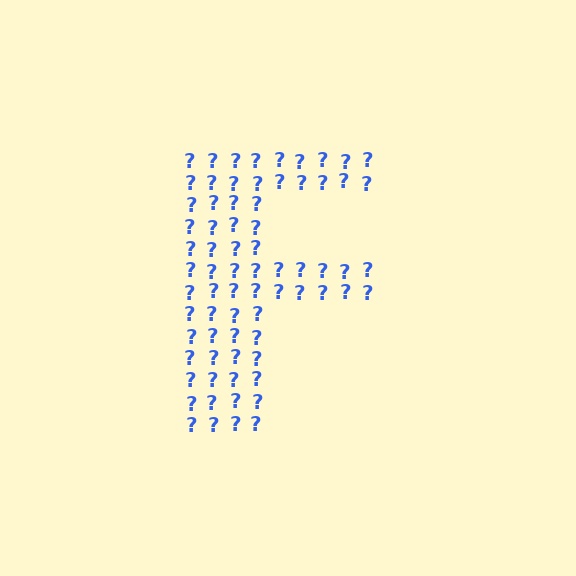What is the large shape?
The large shape is the letter F.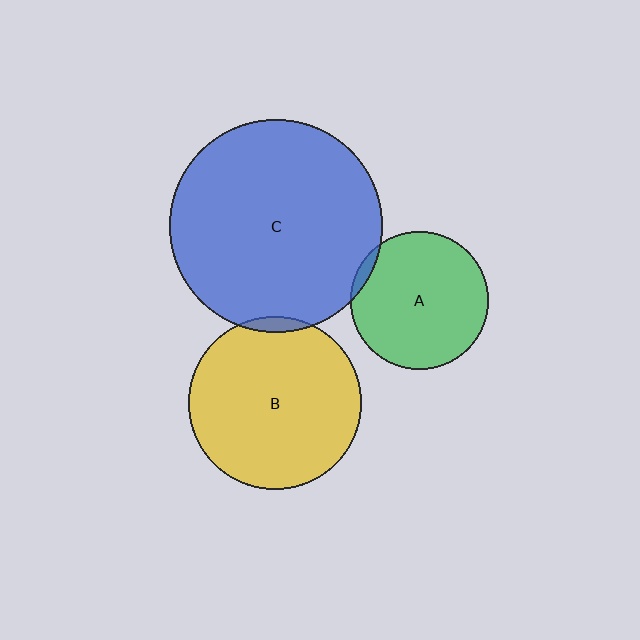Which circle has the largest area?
Circle C (blue).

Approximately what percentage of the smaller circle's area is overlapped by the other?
Approximately 5%.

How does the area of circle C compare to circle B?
Approximately 1.5 times.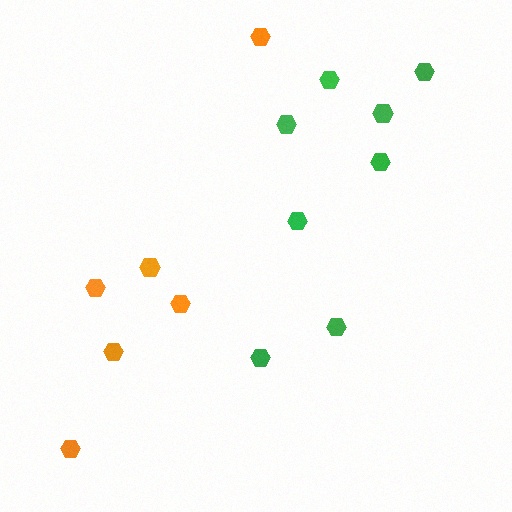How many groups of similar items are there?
There are 2 groups: one group of orange hexagons (6) and one group of green hexagons (8).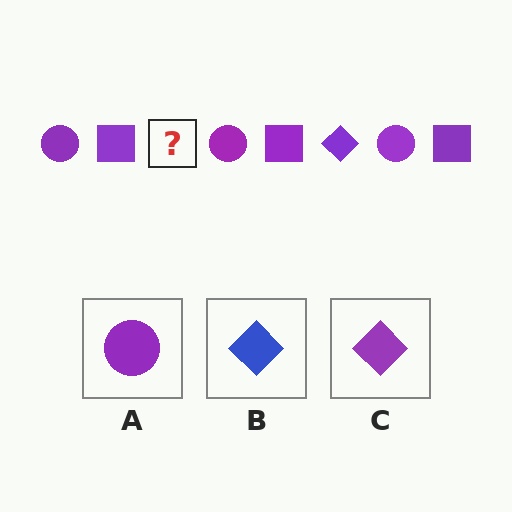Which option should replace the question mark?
Option C.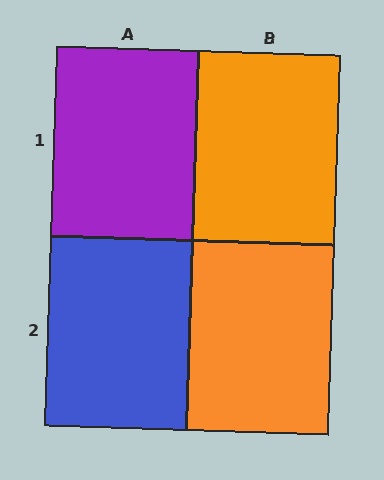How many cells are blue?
1 cell is blue.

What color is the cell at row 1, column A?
Purple.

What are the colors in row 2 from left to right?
Blue, orange.